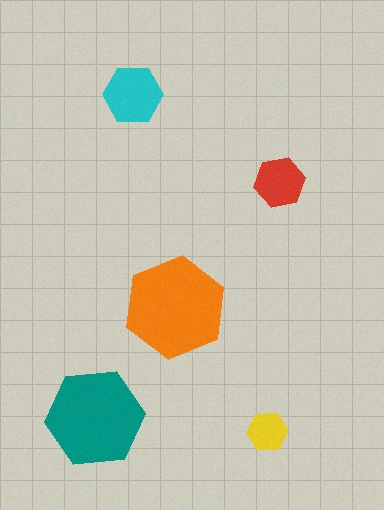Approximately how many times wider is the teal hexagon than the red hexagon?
About 2 times wider.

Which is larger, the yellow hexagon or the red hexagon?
The red one.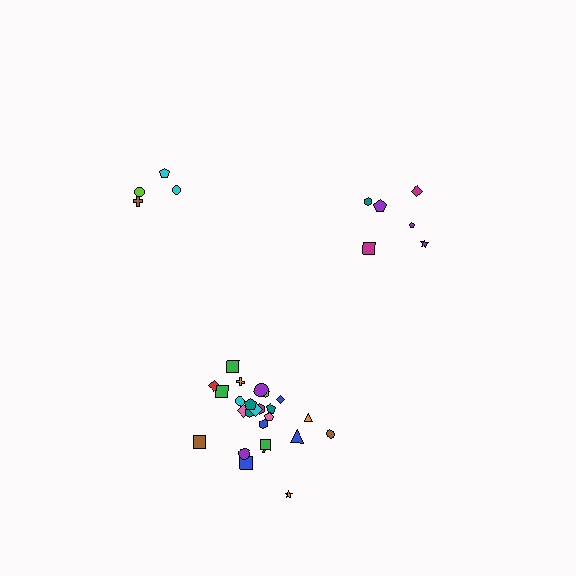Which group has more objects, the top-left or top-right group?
The top-right group.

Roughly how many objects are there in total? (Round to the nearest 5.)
Roughly 35 objects in total.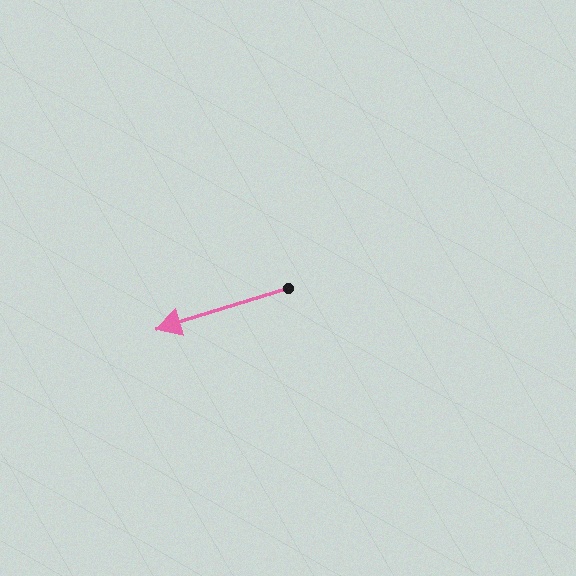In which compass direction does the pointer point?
West.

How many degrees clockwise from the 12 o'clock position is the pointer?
Approximately 253 degrees.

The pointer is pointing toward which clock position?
Roughly 8 o'clock.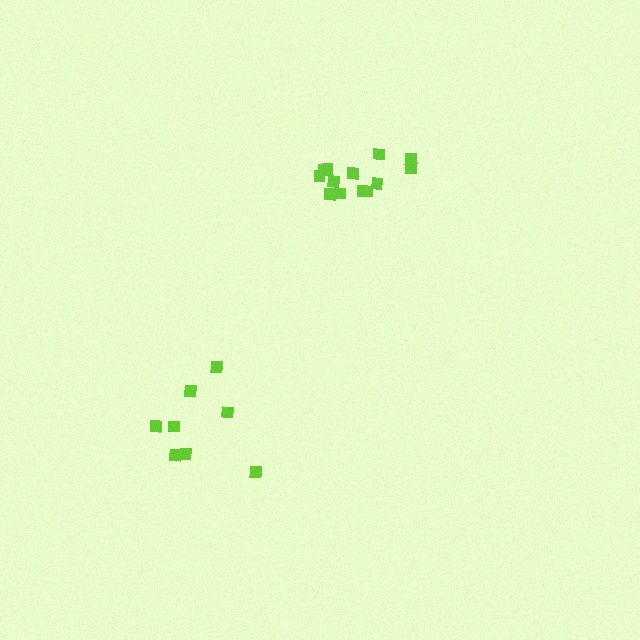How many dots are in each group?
Group 1: 8 dots, Group 2: 13 dots (21 total).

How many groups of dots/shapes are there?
There are 2 groups.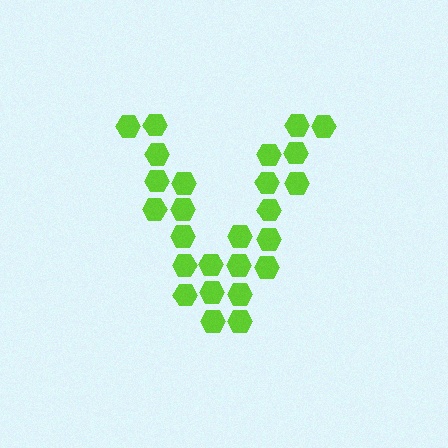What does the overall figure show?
The overall figure shows the letter V.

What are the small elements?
The small elements are hexagons.